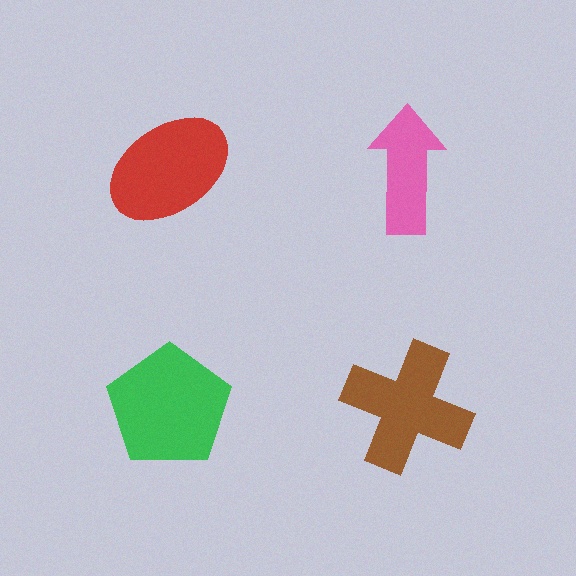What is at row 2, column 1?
A green pentagon.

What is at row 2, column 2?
A brown cross.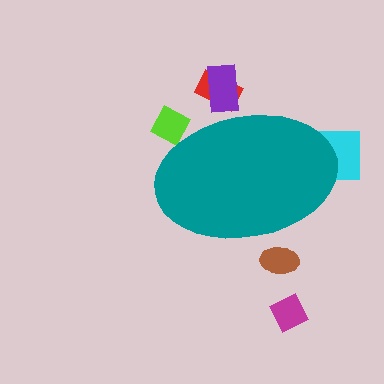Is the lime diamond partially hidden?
Yes, the lime diamond is partially hidden behind the teal ellipse.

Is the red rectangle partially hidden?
Yes, the red rectangle is partially hidden behind the teal ellipse.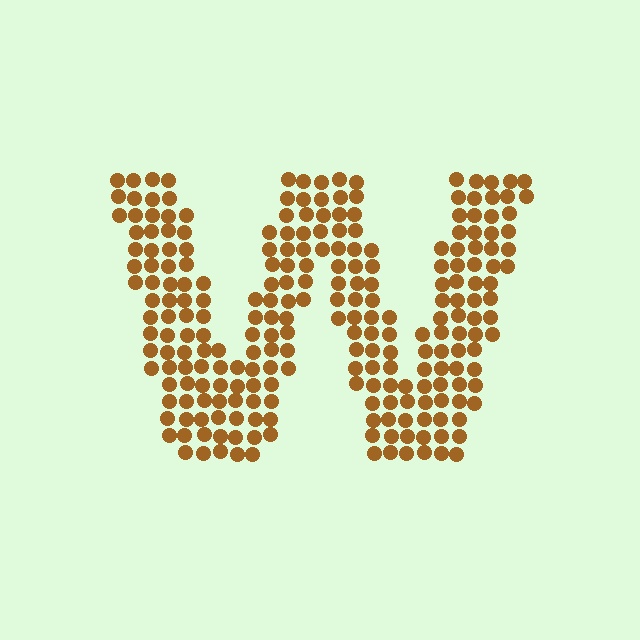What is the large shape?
The large shape is the letter W.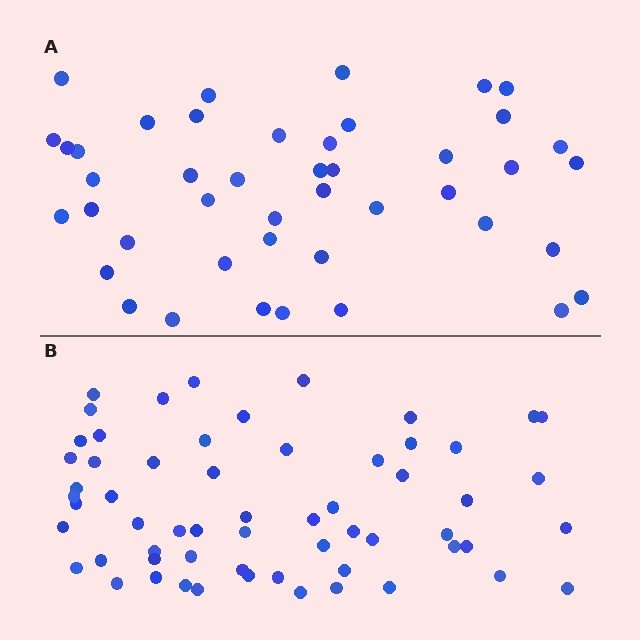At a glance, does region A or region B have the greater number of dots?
Region B (the bottom region) has more dots.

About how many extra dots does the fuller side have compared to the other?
Region B has approximately 15 more dots than region A.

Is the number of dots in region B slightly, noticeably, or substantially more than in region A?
Region B has noticeably more, but not dramatically so. The ratio is roughly 1.4 to 1.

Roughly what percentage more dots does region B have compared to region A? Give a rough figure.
About 35% more.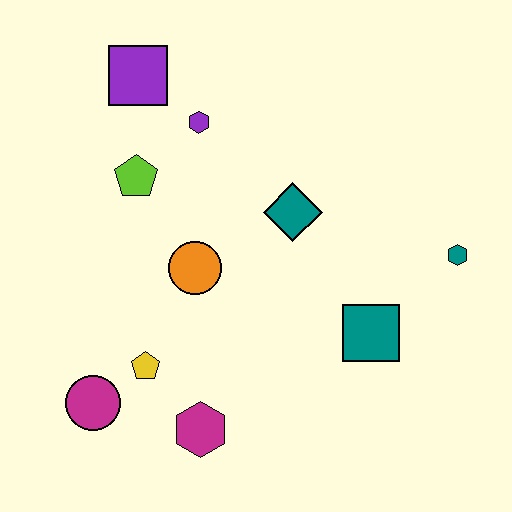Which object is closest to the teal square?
The teal hexagon is closest to the teal square.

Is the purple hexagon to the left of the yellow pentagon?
No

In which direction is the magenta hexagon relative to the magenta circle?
The magenta hexagon is to the right of the magenta circle.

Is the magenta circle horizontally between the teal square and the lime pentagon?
No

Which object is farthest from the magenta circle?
The teal hexagon is farthest from the magenta circle.